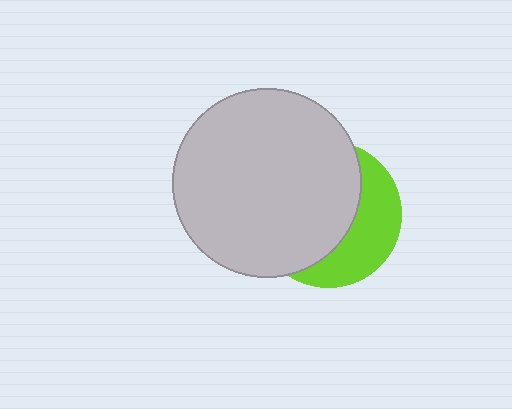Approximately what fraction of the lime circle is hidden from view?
Roughly 63% of the lime circle is hidden behind the light gray circle.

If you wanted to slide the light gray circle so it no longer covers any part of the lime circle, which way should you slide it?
Slide it left — that is the most direct way to separate the two shapes.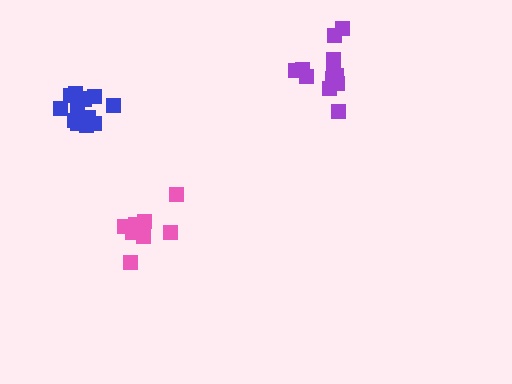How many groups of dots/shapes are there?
There are 3 groups.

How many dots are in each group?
Group 1: 8 dots, Group 2: 14 dots, Group 3: 13 dots (35 total).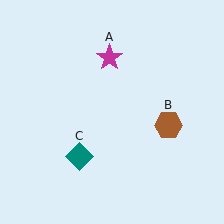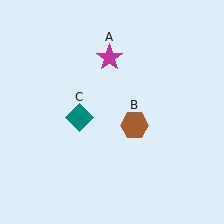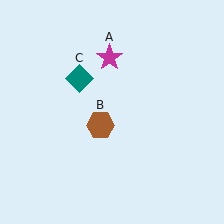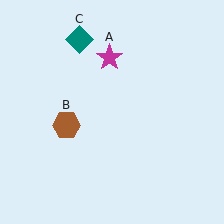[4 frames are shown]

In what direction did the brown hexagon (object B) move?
The brown hexagon (object B) moved left.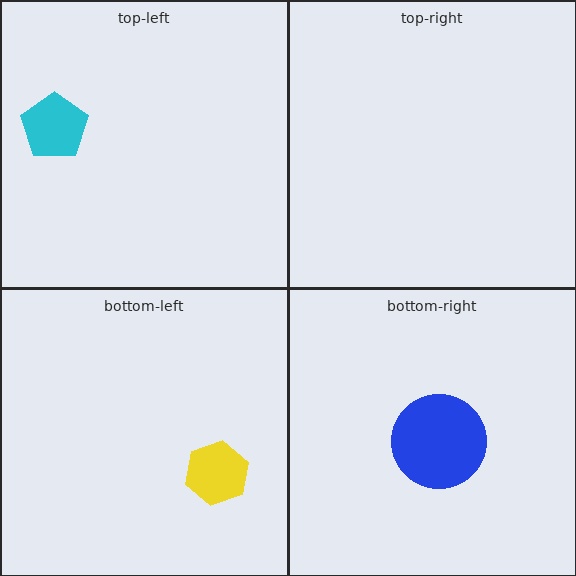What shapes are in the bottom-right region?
The blue circle.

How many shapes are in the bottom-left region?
1.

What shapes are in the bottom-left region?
The yellow hexagon.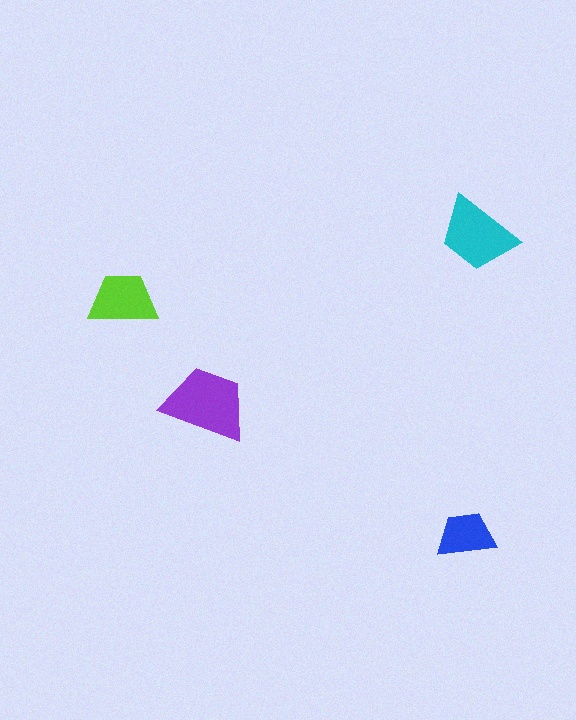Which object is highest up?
The cyan trapezoid is topmost.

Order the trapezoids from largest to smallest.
the purple one, the cyan one, the lime one, the blue one.